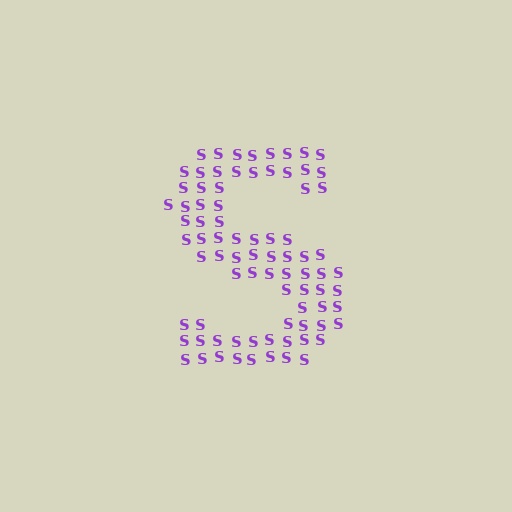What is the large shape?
The large shape is the letter S.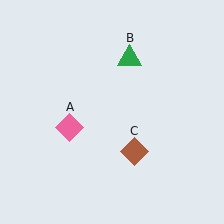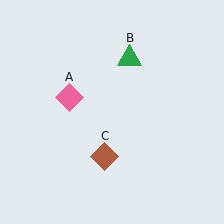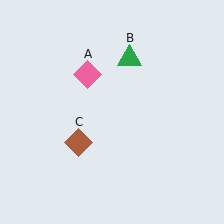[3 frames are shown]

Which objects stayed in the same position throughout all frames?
Green triangle (object B) remained stationary.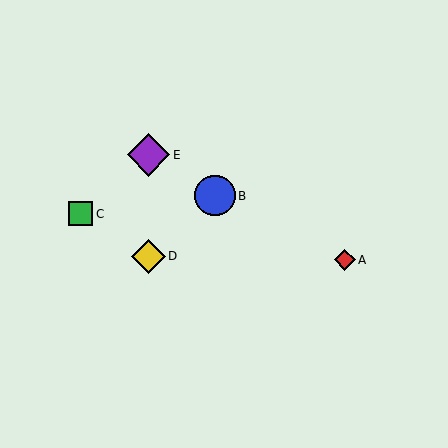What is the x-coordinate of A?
Object A is at x≈345.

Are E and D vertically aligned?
Yes, both are at x≈148.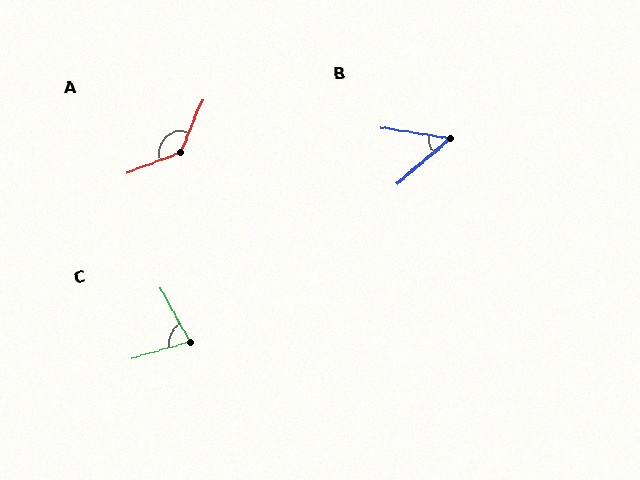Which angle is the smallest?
B, at approximately 49 degrees.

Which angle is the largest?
A, at approximately 133 degrees.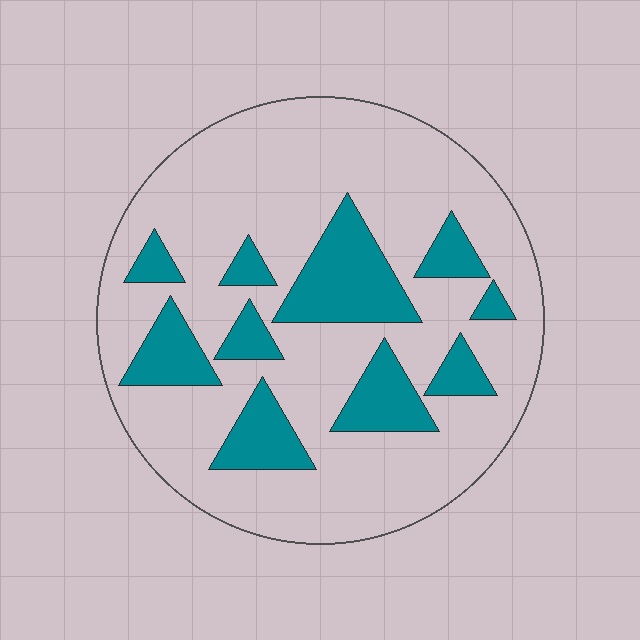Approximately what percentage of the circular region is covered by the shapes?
Approximately 25%.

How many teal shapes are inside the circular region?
10.